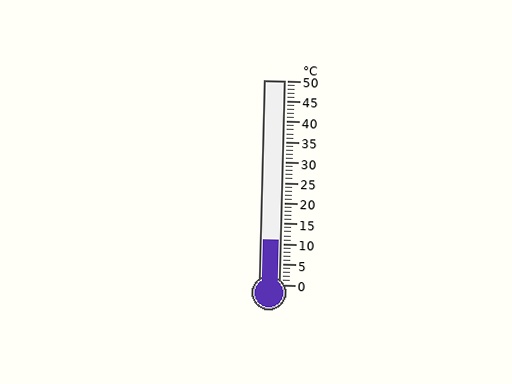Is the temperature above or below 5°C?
The temperature is above 5°C.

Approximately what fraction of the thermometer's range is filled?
The thermometer is filled to approximately 20% of its range.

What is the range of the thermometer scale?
The thermometer scale ranges from 0°C to 50°C.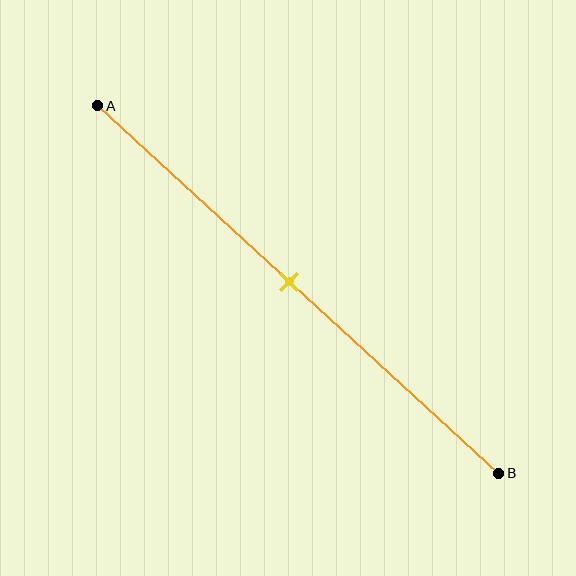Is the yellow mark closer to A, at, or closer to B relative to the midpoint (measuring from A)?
The yellow mark is approximately at the midpoint of segment AB.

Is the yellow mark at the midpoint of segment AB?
Yes, the mark is approximately at the midpoint.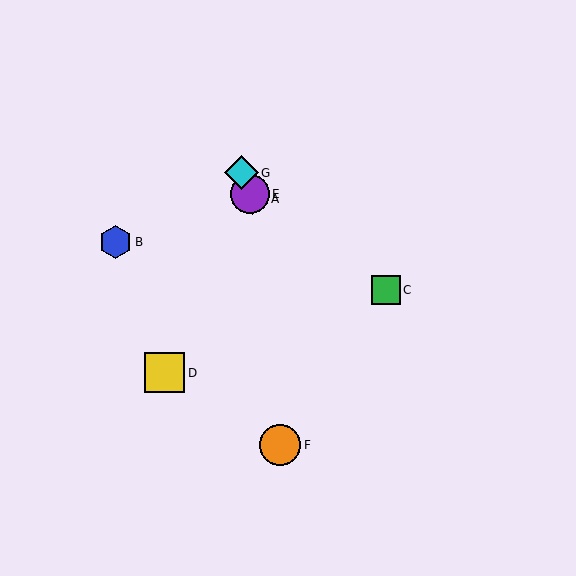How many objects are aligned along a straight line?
3 objects (A, E, G) are aligned along a straight line.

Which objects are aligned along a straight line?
Objects A, E, G are aligned along a straight line.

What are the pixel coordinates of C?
Object C is at (386, 290).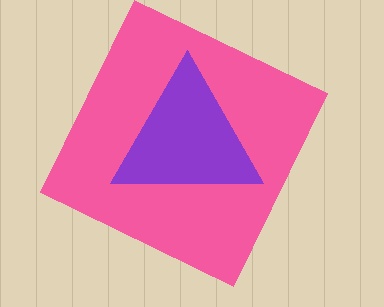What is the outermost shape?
The pink square.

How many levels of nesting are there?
2.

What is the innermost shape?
The purple triangle.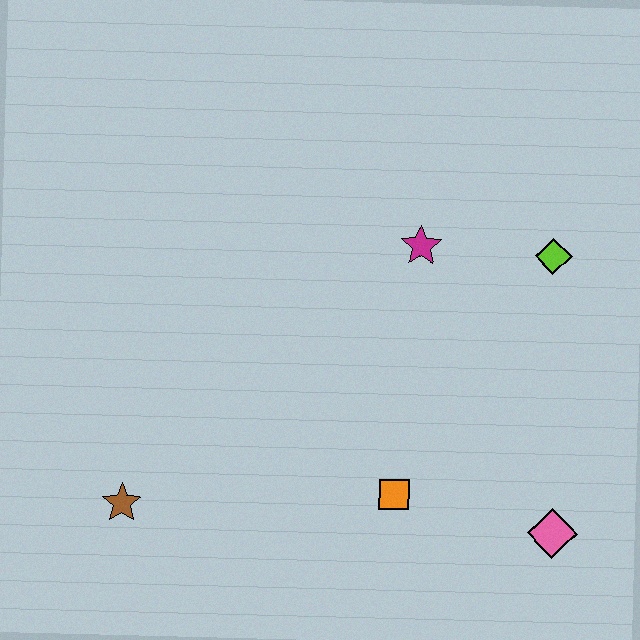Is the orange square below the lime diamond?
Yes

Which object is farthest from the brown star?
The lime diamond is farthest from the brown star.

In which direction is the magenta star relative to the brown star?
The magenta star is to the right of the brown star.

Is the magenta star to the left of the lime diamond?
Yes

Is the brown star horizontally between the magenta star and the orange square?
No